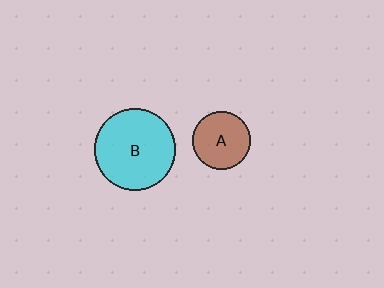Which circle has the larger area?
Circle B (cyan).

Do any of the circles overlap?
No, none of the circles overlap.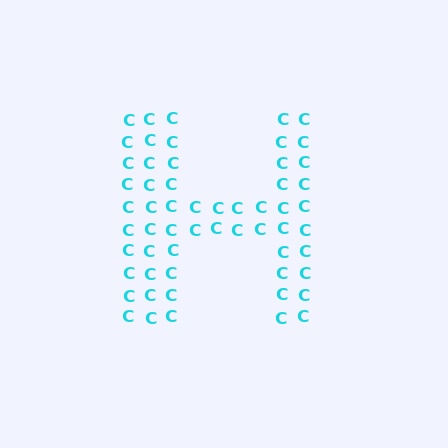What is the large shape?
The large shape is the letter H.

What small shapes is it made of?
It is made of small letter C's.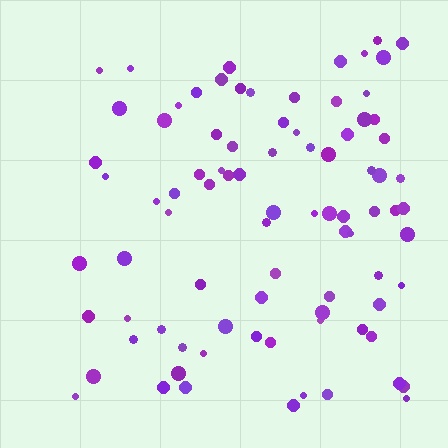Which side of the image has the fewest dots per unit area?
The left.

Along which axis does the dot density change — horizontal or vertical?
Horizontal.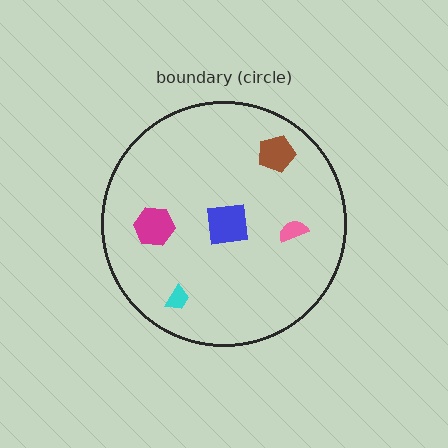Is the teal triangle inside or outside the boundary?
Inside.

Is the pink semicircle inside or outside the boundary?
Inside.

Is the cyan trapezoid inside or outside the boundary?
Inside.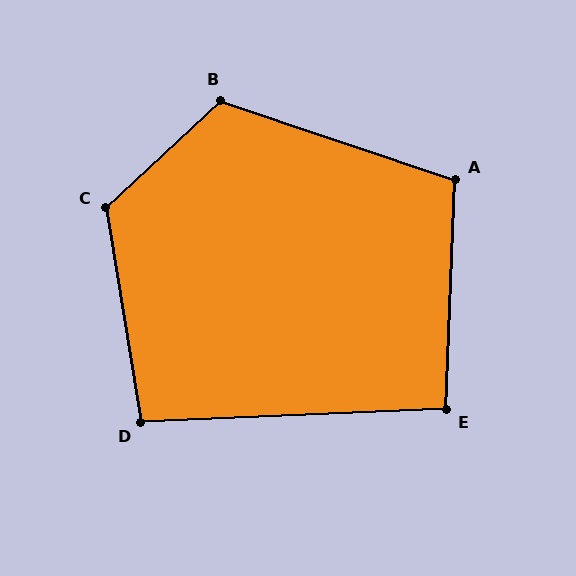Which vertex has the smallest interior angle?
E, at approximately 95 degrees.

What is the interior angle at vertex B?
Approximately 118 degrees (obtuse).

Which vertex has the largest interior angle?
C, at approximately 124 degrees.